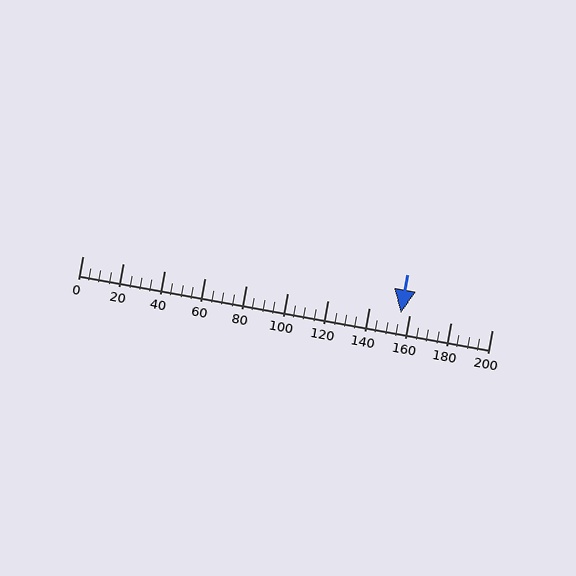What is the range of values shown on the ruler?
The ruler shows values from 0 to 200.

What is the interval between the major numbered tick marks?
The major tick marks are spaced 20 units apart.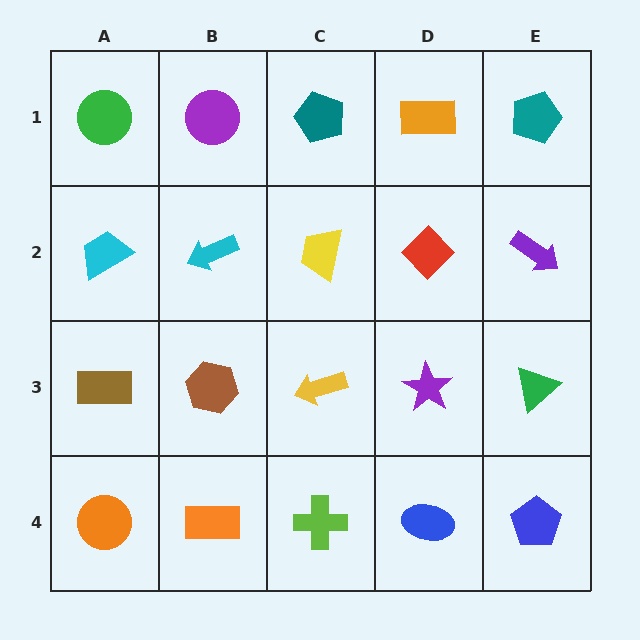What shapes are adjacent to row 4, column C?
A yellow arrow (row 3, column C), an orange rectangle (row 4, column B), a blue ellipse (row 4, column D).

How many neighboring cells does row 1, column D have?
3.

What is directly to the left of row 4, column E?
A blue ellipse.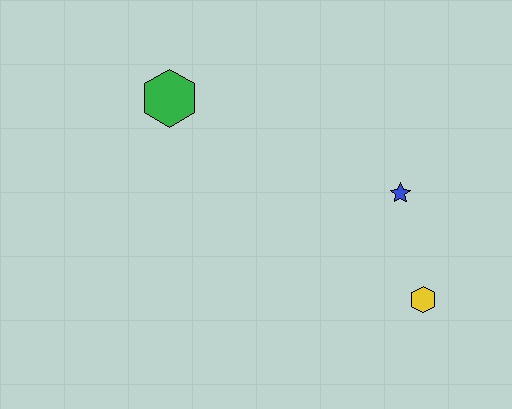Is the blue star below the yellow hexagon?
No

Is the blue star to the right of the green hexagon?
Yes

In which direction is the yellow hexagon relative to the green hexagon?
The yellow hexagon is to the right of the green hexagon.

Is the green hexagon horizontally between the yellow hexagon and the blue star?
No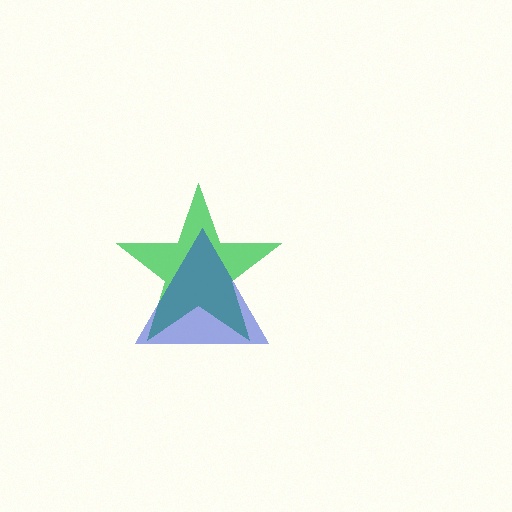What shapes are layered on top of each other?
The layered shapes are: a green star, a blue triangle.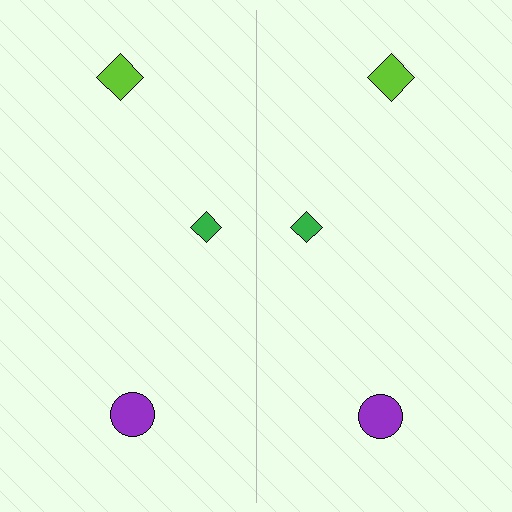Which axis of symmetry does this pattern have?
The pattern has a vertical axis of symmetry running through the center of the image.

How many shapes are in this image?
There are 6 shapes in this image.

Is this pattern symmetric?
Yes, this pattern has bilateral (reflection) symmetry.